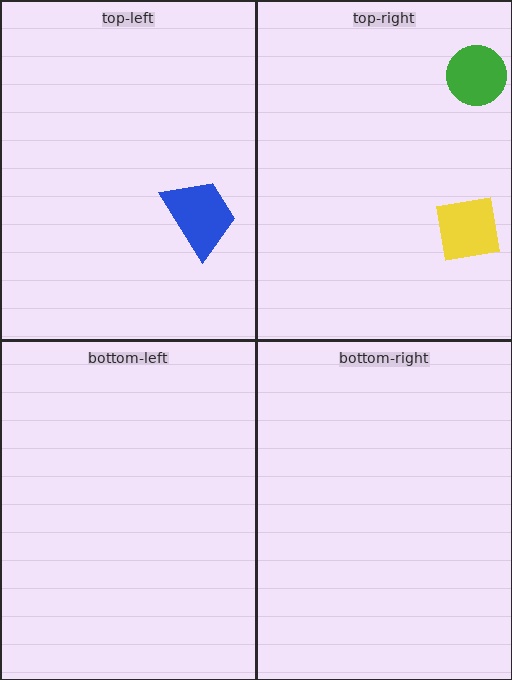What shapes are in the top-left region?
The blue trapezoid.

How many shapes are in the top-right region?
2.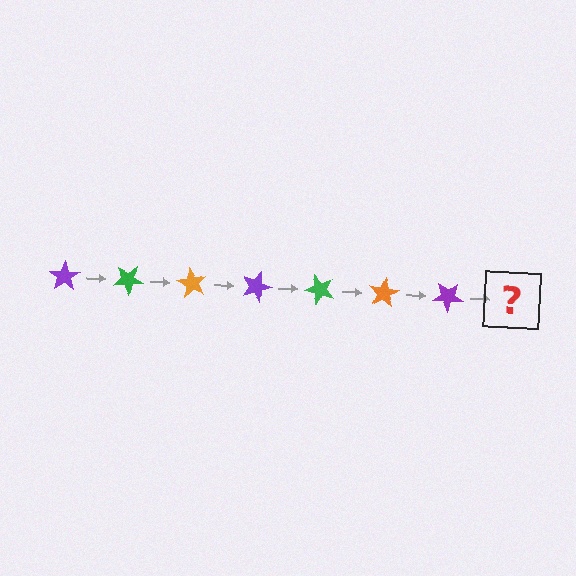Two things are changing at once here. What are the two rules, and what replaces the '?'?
The two rules are that it rotates 30 degrees each step and the color cycles through purple, green, and orange. The '?' should be a green star, rotated 210 degrees from the start.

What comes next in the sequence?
The next element should be a green star, rotated 210 degrees from the start.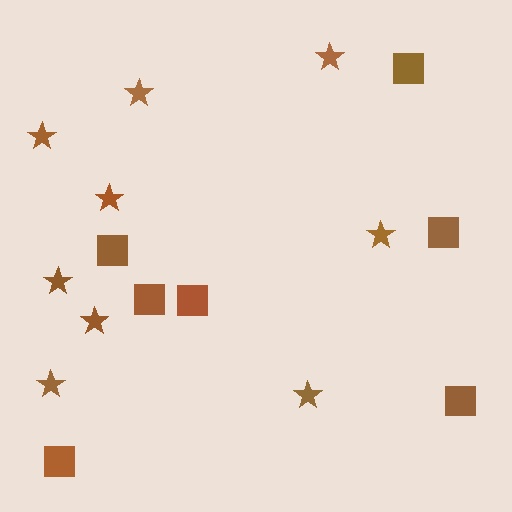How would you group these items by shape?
There are 2 groups: one group of squares (7) and one group of stars (9).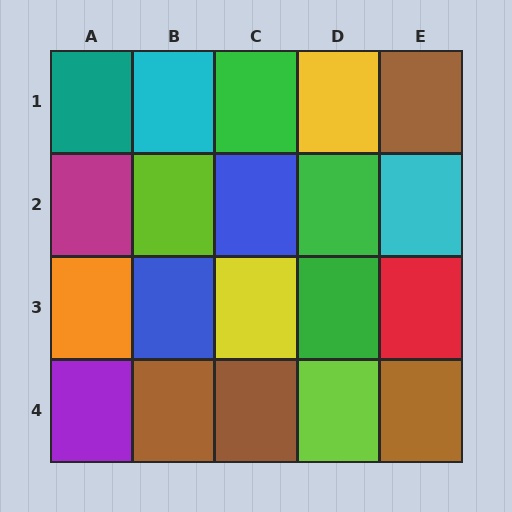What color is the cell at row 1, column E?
Brown.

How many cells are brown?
4 cells are brown.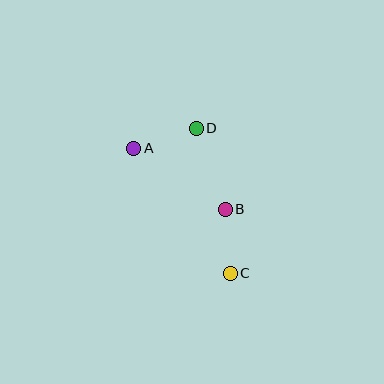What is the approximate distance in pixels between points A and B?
The distance between A and B is approximately 110 pixels.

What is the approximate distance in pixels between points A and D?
The distance between A and D is approximately 65 pixels.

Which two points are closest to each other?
Points B and C are closest to each other.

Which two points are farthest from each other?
Points A and C are farthest from each other.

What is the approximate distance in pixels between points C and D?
The distance between C and D is approximately 149 pixels.